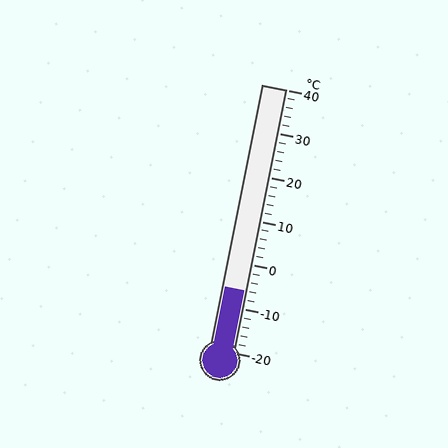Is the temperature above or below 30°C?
The temperature is below 30°C.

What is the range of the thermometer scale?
The thermometer scale ranges from -20°C to 40°C.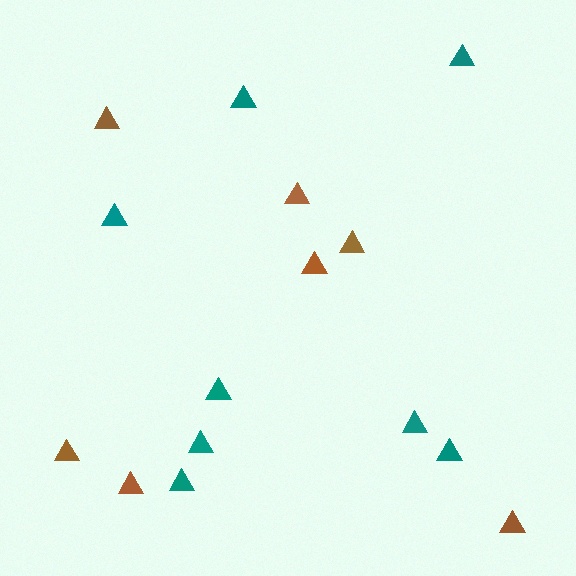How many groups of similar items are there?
There are 2 groups: one group of brown triangles (7) and one group of teal triangles (8).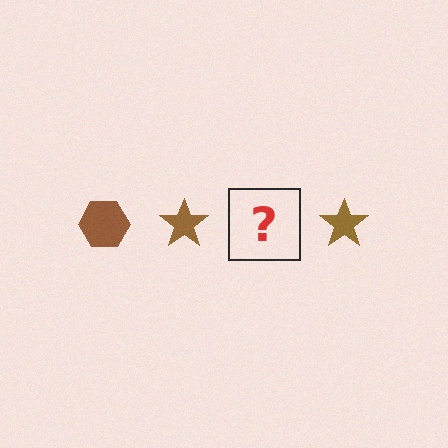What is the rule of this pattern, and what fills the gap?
The rule is that the pattern cycles through hexagon, star shapes in brown. The gap should be filled with a brown hexagon.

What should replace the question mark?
The question mark should be replaced with a brown hexagon.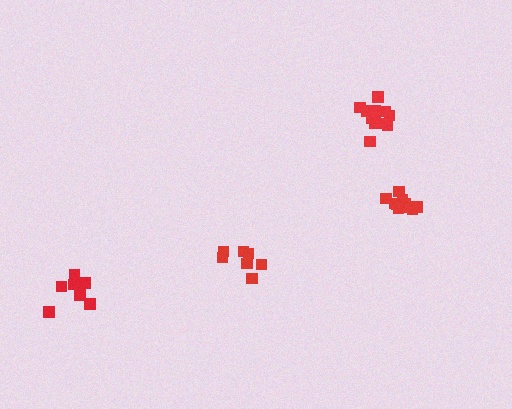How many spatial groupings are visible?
There are 4 spatial groupings.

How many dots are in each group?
Group 1: 12 dots, Group 2: 7 dots, Group 3: 10 dots, Group 4: 7 dots (36 total).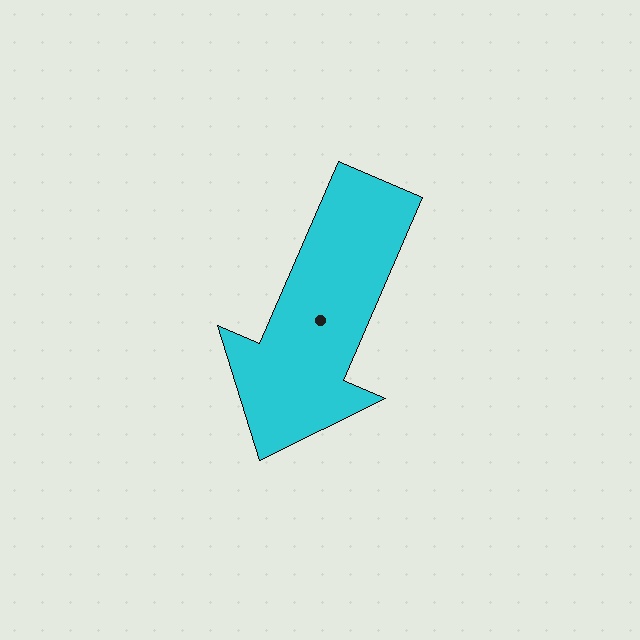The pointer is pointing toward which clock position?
Roughly 7 o'clock.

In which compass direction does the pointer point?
Southwest.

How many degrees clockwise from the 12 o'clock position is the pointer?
Approximately 203 degrees.